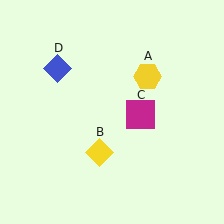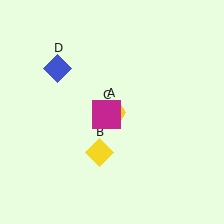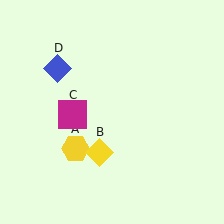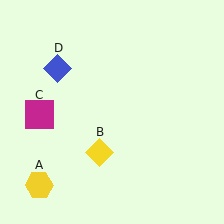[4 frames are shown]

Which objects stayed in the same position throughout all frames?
Yellow diamond (object B) and blue diamond (object D) remained stationary.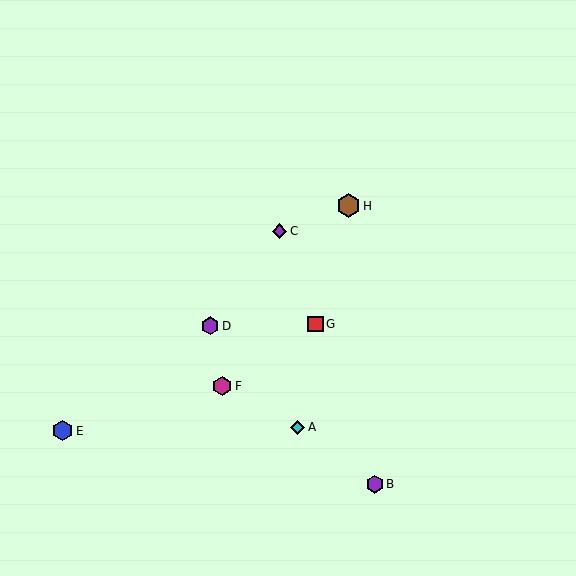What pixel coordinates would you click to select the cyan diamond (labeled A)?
Click at (297, 427) to select the cyan diamond A.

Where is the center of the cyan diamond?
The center of the cyan diamond is at (297, 427).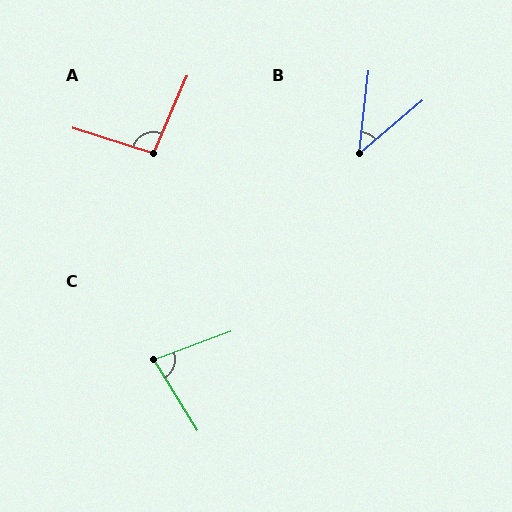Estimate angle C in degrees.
Approximately 79 degrees.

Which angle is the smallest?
B, at approximately 44 degrees.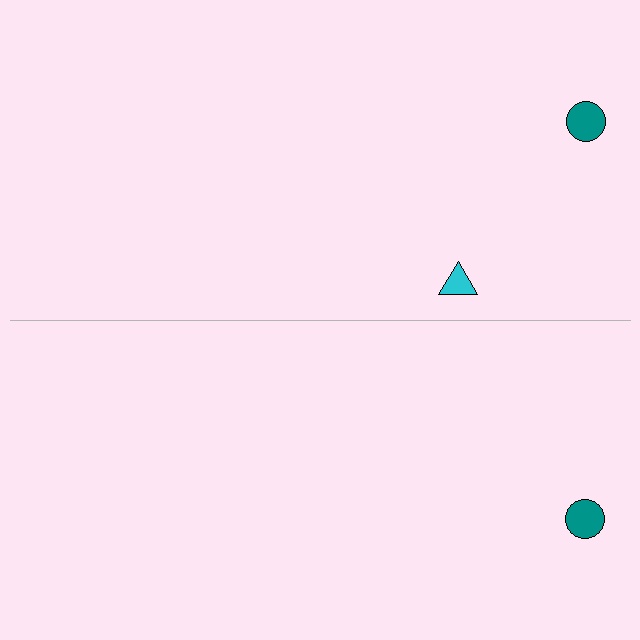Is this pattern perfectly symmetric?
No, the pattern is not perfectly symmetric. A cyan triangle is missing from the bottom side.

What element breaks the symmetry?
A cyan triangle is missing from the bottom side.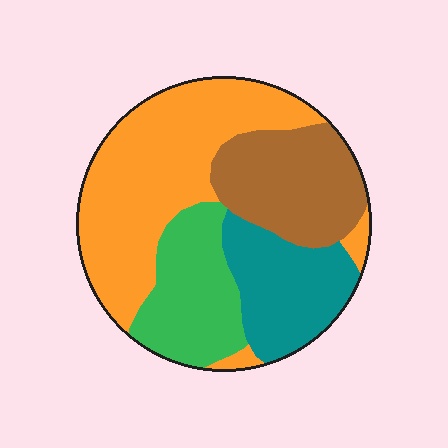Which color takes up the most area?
Orange, at roughly 40%.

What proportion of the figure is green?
Green covers roughly 20% of the figure.